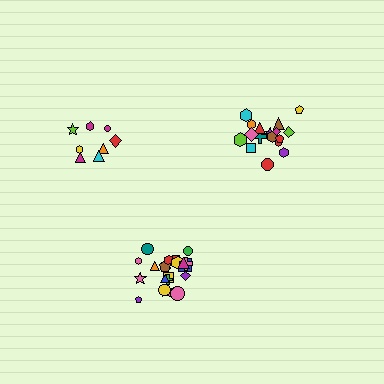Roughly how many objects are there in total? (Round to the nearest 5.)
Roughly 50 objects in total.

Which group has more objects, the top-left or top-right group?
The top-right group.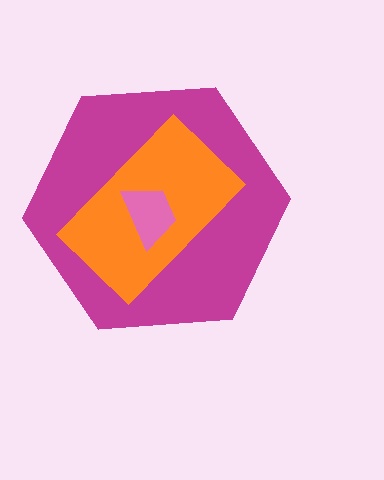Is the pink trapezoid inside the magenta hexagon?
Yes.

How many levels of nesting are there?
3.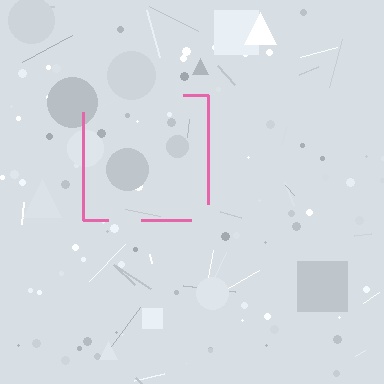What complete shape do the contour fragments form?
The contour fragments form a square.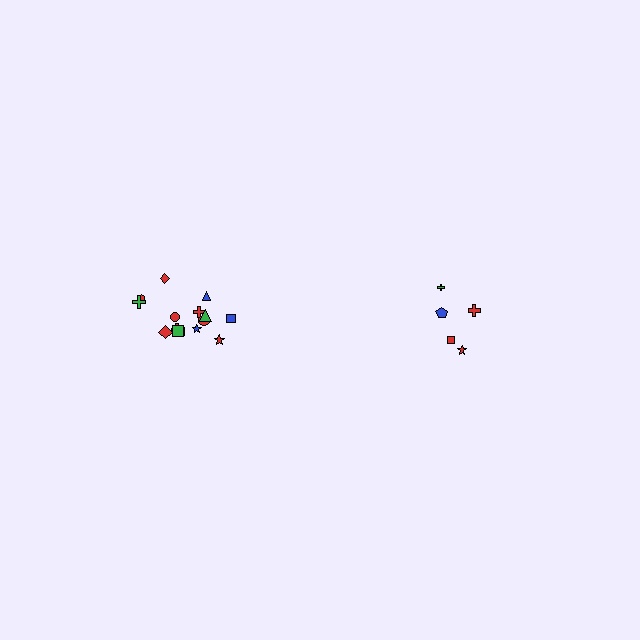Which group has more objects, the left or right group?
The left group.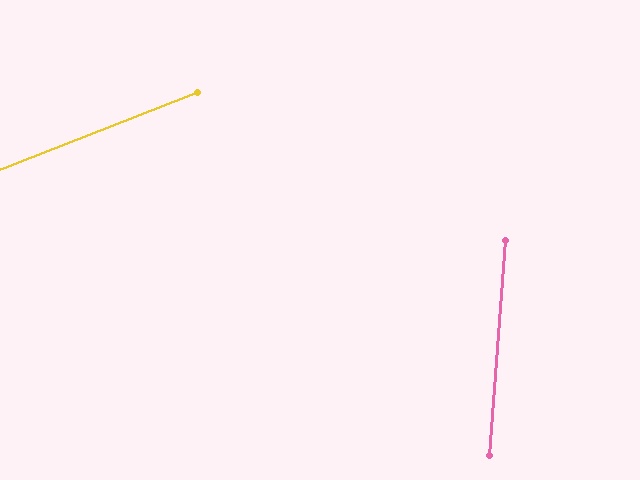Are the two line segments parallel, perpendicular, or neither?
Neither parallel nor perpendicular — they differ by about 64°.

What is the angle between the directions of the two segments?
Approximately 64 degrees.